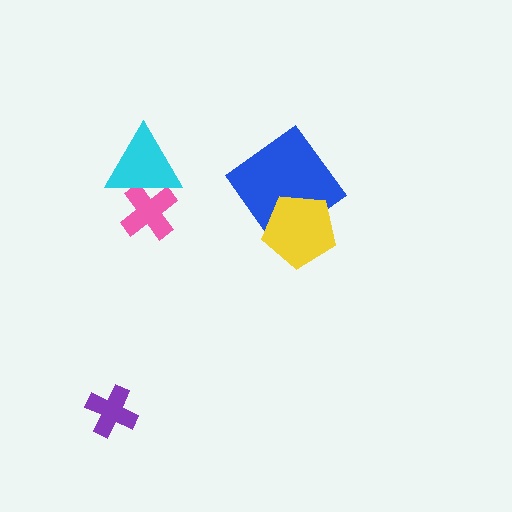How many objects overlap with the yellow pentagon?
1 object overlaps with the yellow pentagon.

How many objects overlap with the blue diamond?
1 object overlaps with the blue diamond.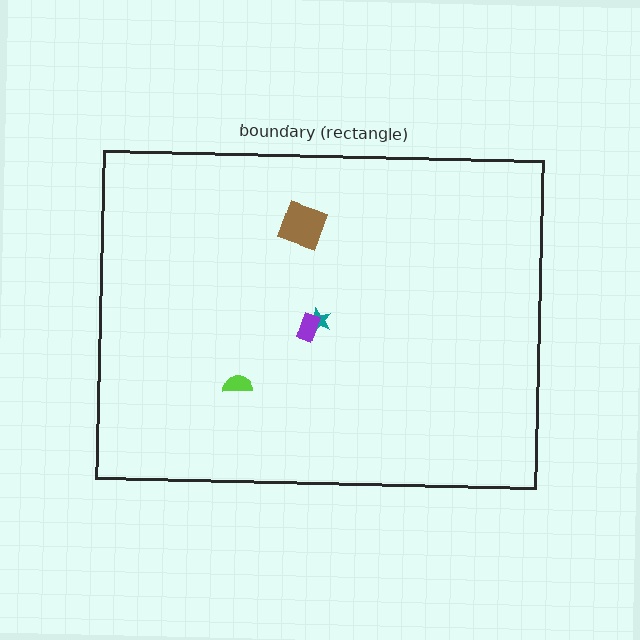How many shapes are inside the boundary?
4 inside, 0 outside.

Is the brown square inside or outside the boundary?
Inside.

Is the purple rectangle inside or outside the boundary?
Inside.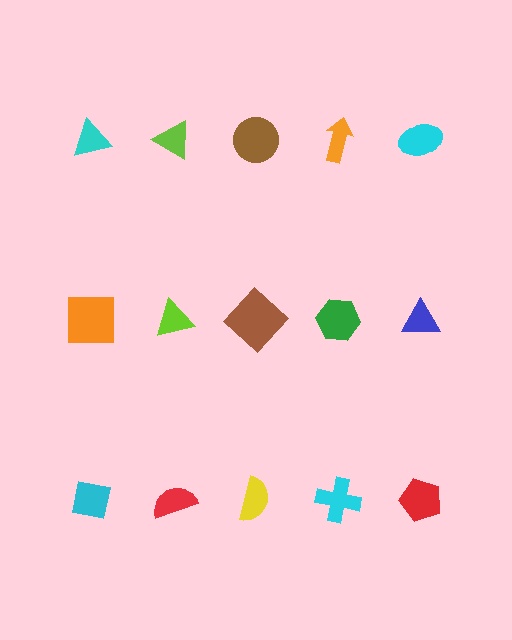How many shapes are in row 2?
5 shapes.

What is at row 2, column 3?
A brown diamond.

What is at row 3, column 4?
A cyan cross.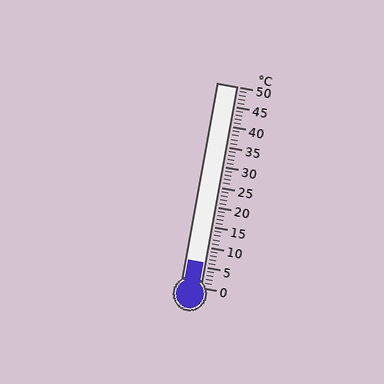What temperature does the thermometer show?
The thermometer shows approximately 6°C.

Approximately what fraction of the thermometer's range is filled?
The thermometer is filled to approximately 10% of its range.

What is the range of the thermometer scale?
The thermometer scale ranges from 0°C to 50°C.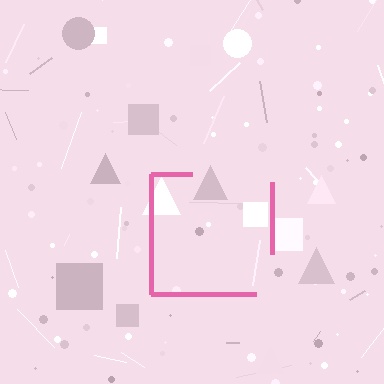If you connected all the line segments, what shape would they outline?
They would outline a square.